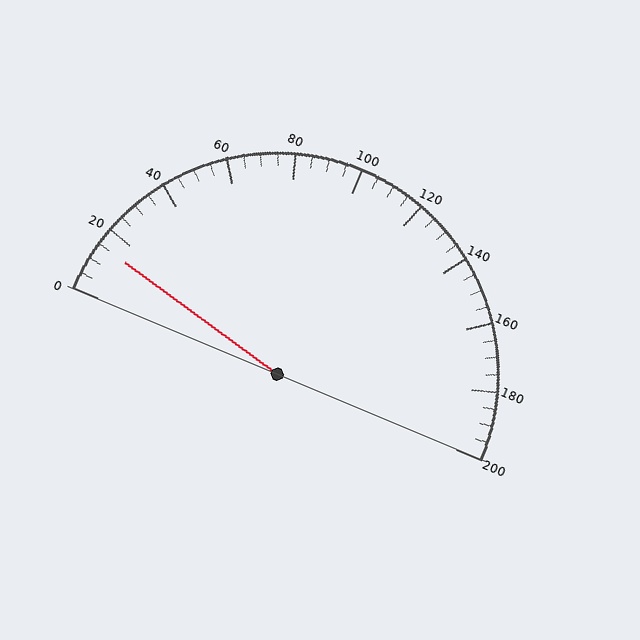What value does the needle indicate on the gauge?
The needle indicates approximately 15.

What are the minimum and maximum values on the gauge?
The gauge ranges from 0 to 200.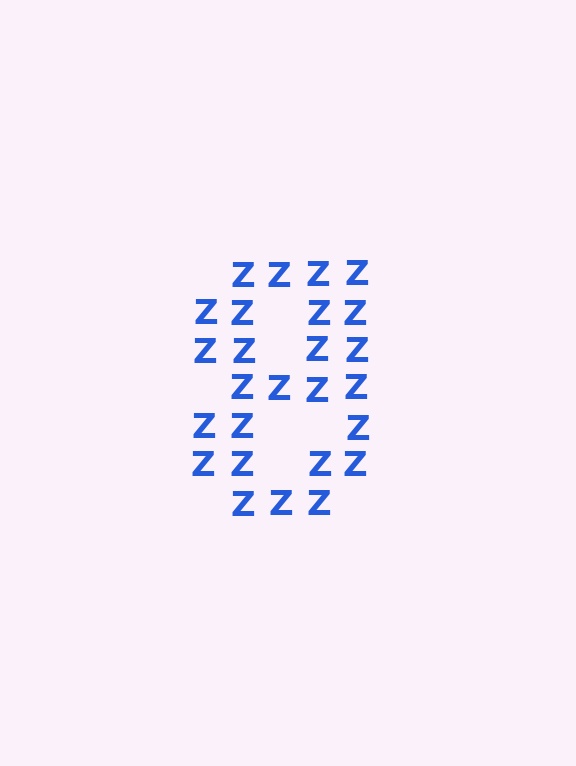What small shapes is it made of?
It is made of small letter Z's.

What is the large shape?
The large shape is the digit 8.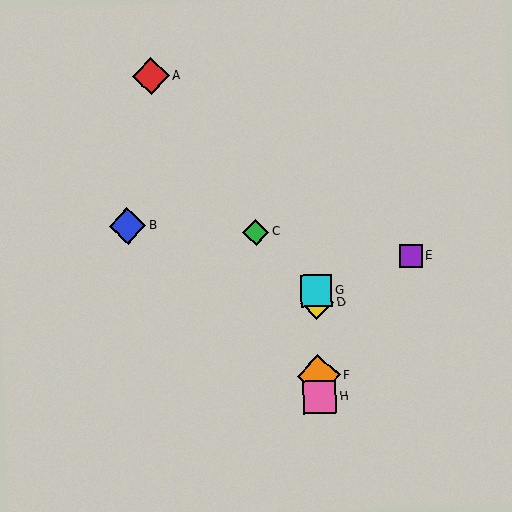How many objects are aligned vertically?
4 objects (D, F, G, H) are aligned vertically.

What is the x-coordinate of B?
Object B is at x≈127.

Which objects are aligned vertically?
Objects D, F, G, H are aligned vertically.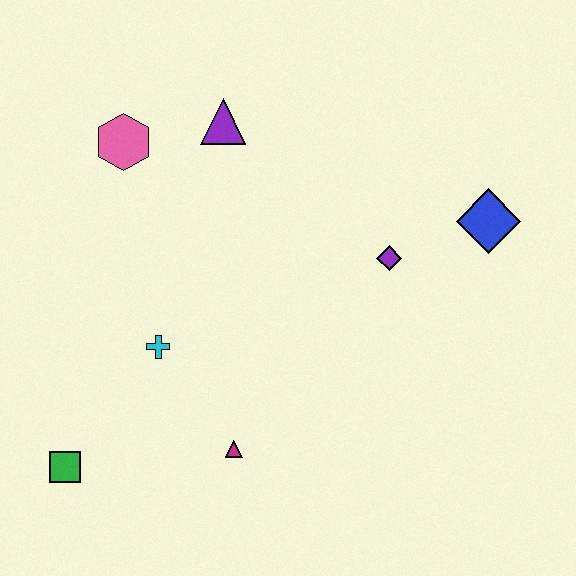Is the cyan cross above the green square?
Yes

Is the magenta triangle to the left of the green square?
No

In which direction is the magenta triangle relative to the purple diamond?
The magenta triangle is below the purple diamond.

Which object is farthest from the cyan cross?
The blue diamond is farthest from the cyan cross.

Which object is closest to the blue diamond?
The purple diamond is closest to the blue diamond.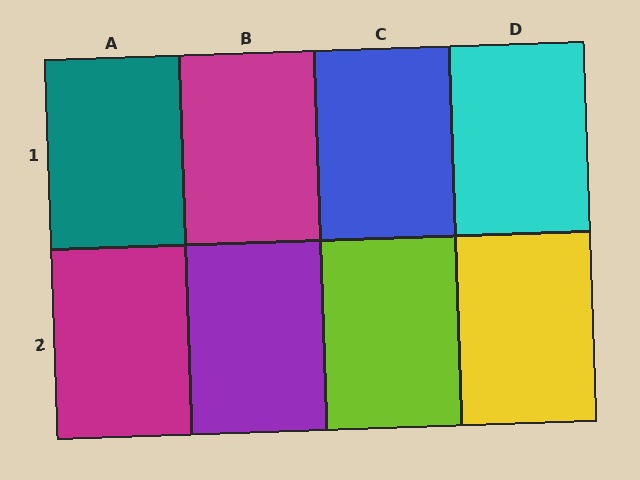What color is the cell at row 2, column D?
Yellow.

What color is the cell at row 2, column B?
Purple.